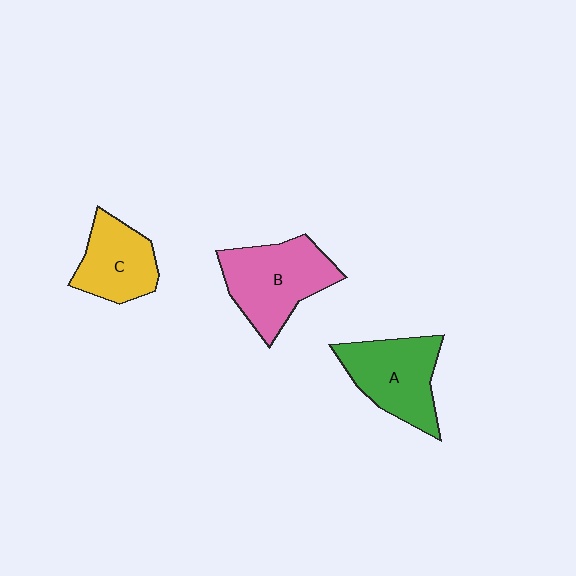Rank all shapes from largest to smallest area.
From largest to smallest: B (pink), A (green), C (yellow).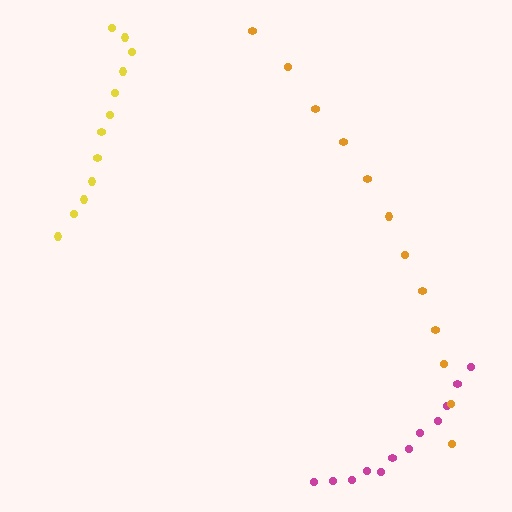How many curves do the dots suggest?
There are 3 distinct paths.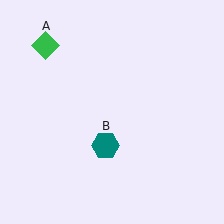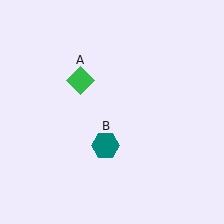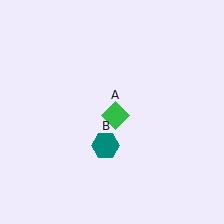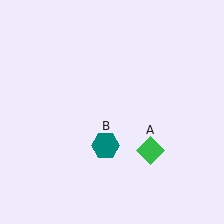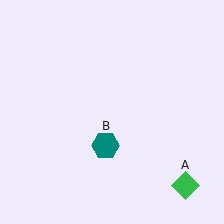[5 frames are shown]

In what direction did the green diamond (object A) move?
The green diamond (object A) moved down and to the right.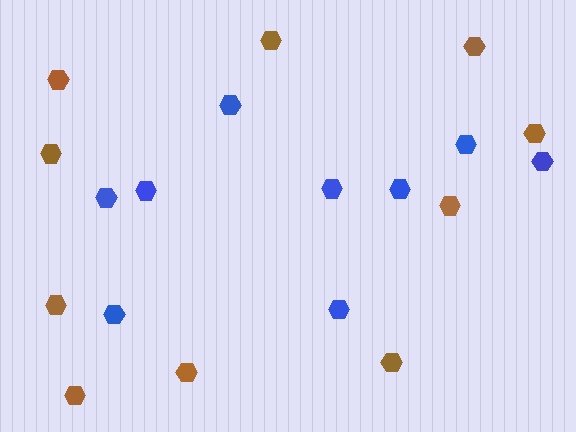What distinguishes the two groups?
There are 2 groups: one group of blue hexagons (9) and one group of brown hexagons (10).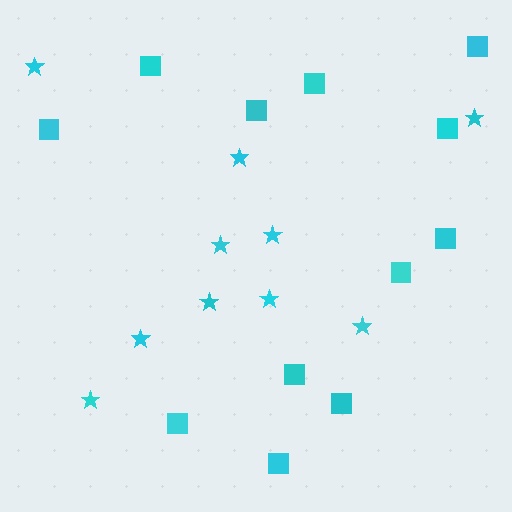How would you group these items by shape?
There are 2 groups: one group of stars (10) and one group of squares (12).